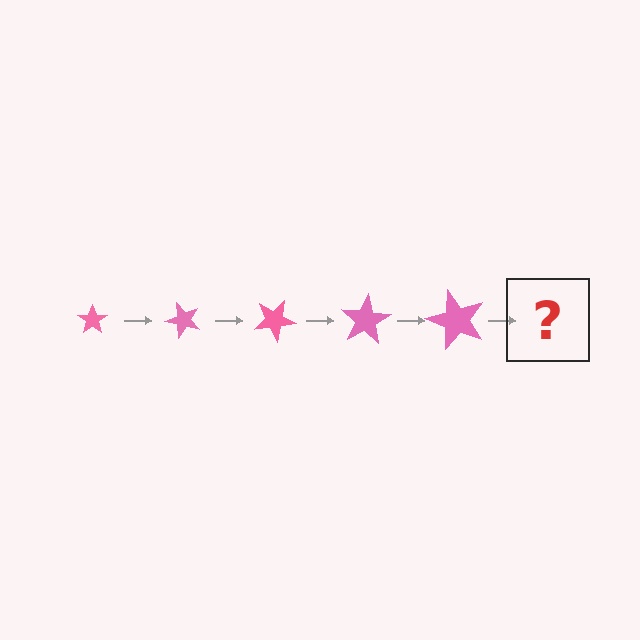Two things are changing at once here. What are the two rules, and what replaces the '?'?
The two rules are that the star grows larger each step and it rotates 50 degrees each step. The '?' should be a star, larger than the previous one and rotated 250 degrees from the start.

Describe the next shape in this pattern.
It should be a star, larger than the previous one and rotated 250 degrees from the start.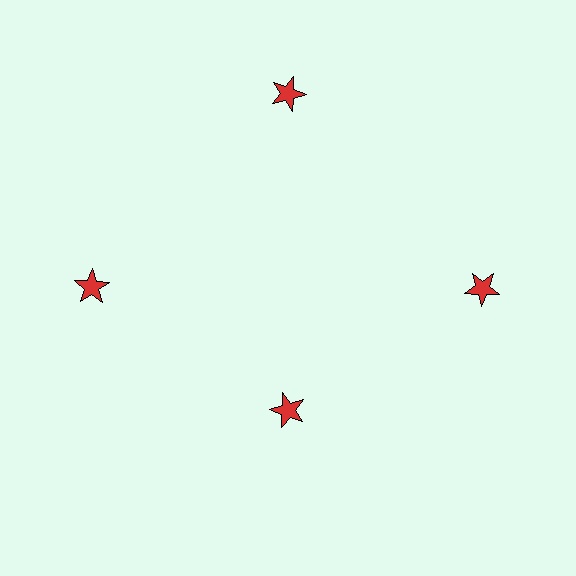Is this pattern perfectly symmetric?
No. The 4 red stars are arranged in a ring, but one element near the 6 o'clock position is pulled inward toward the center, breaking the 4-fold rotational symmetry.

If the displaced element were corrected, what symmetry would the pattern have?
It would have 4-fold rotational symmetry — the pattern would map onto itself every 90 degrees.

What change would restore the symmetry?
The symmetry would be restored by moving it outward, back onto the ring so that all 4 stars sit at equal angles and equal distance from the center.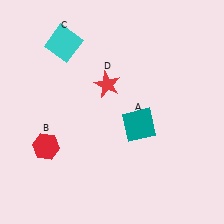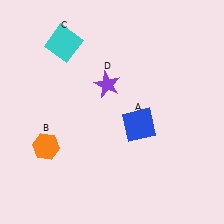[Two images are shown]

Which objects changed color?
A changed from teal to blue. B changed from red to orange. D changed from red to purple.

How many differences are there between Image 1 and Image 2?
There are 3 differences between the two images.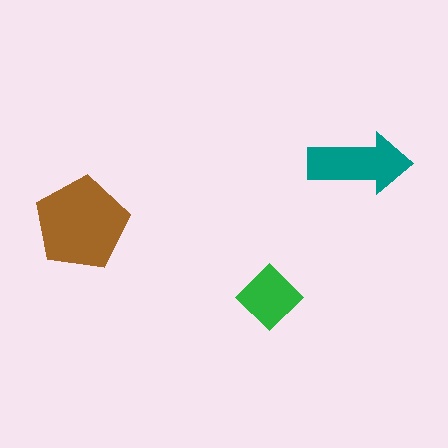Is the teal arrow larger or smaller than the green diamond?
Larger.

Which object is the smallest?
The green diamond.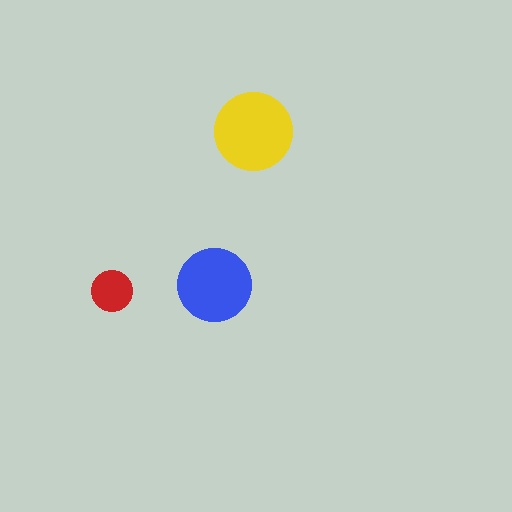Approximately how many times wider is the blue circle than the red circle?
About 2 times wider.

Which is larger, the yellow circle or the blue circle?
The yellow one.